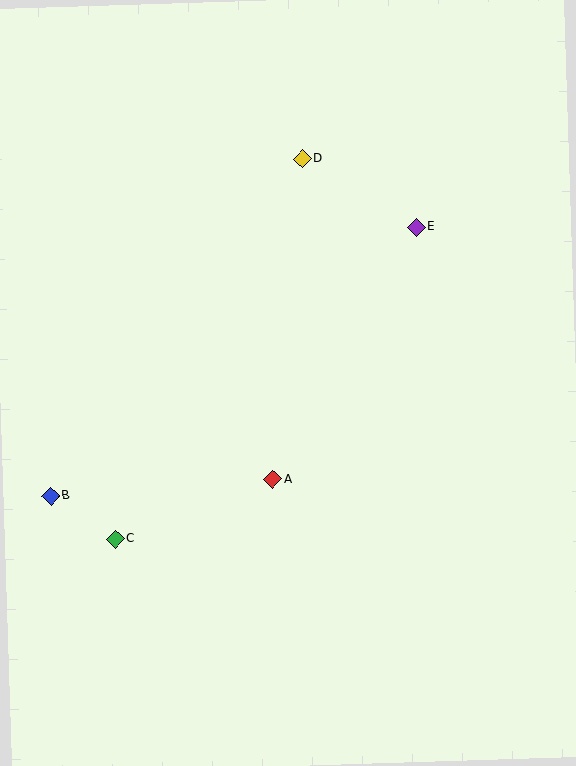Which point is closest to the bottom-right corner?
Point A is closest to the bottom-right corner.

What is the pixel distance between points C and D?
The distance between C and D is 423 pixels.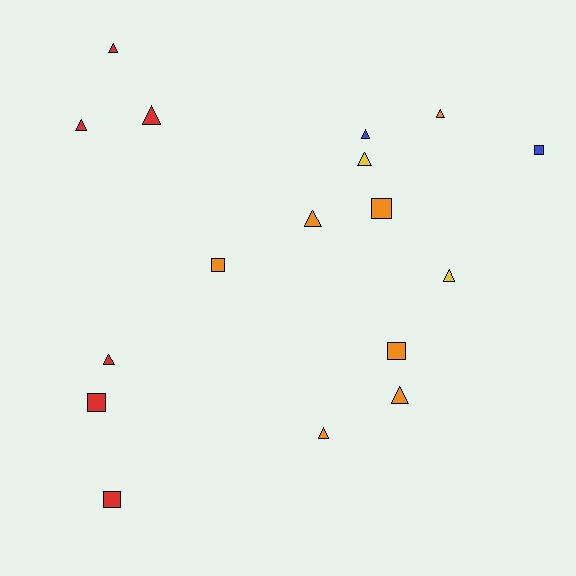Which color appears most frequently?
Orange, with 7 objects.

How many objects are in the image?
There are 17 objects.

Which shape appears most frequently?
Triangle, with 11 objects.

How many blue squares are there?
There is 1 blue square.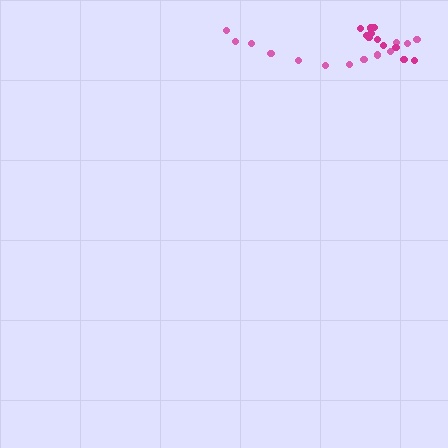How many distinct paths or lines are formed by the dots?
There are 2 distinct paths.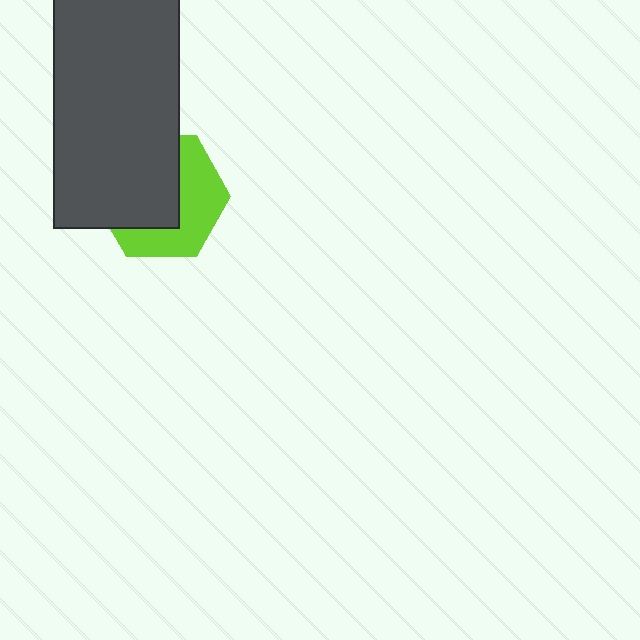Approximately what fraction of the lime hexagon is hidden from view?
Roughly 54% of the lime hexagon is hidden behind the dark gray rectangle.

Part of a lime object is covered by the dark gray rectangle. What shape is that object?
It is a hexagon.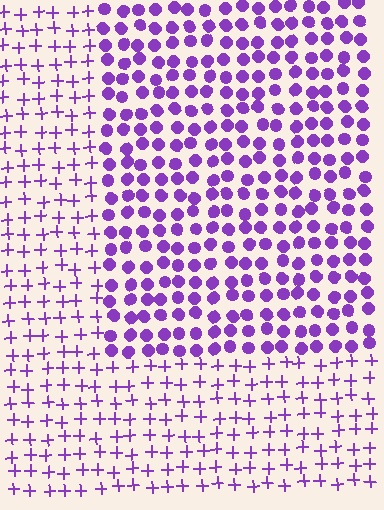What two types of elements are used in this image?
The image uses circles inside the rectangle region and plus signs outside it.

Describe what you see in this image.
The image is filled with small purple elements arranged in a uniform grid. A rectangle-shaped region contains circles, while the surrounding area contains plus signs. The boundary is defined purely by the change in element shape.